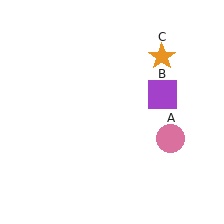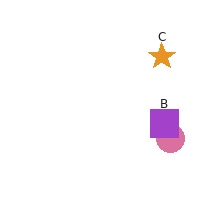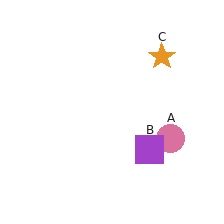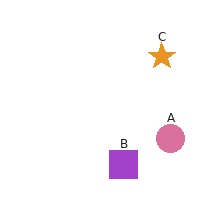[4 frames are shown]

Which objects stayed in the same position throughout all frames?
Pink circle (object A) and orange star (object C) remained stationary.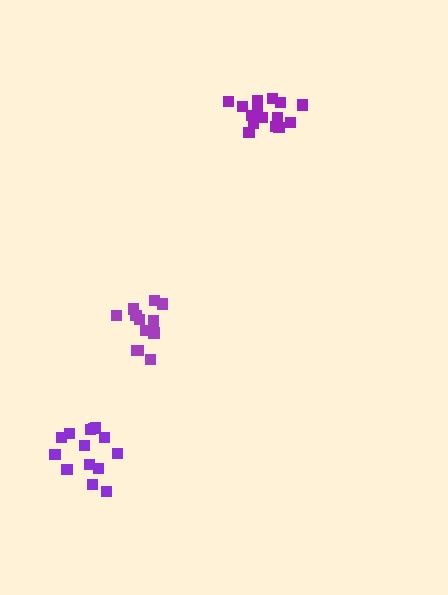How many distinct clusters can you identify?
There are 3 distinct clusters.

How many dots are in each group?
Group 1: 15 dots, Group 2: 14 dots, Group 3: 12 dots (41 total).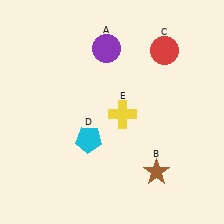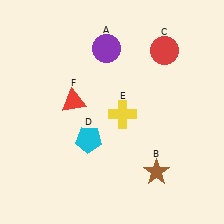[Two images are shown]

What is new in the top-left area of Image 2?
A red triangle (F) was added in the top-left area of Image 2.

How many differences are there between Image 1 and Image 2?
There is 1 difference between the two images.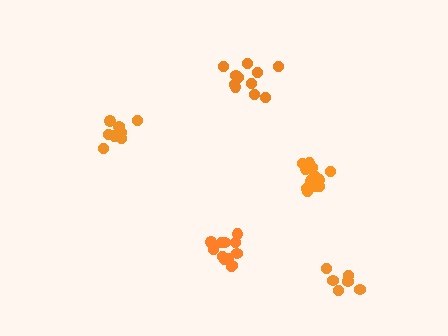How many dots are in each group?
Group 1: 8 dots, Group 2: 12 dots, Group 3: 12 dots, Group 4: 11 dots, Group 5: 6 dots (49 total).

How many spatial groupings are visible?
There are 5 spatial groupings.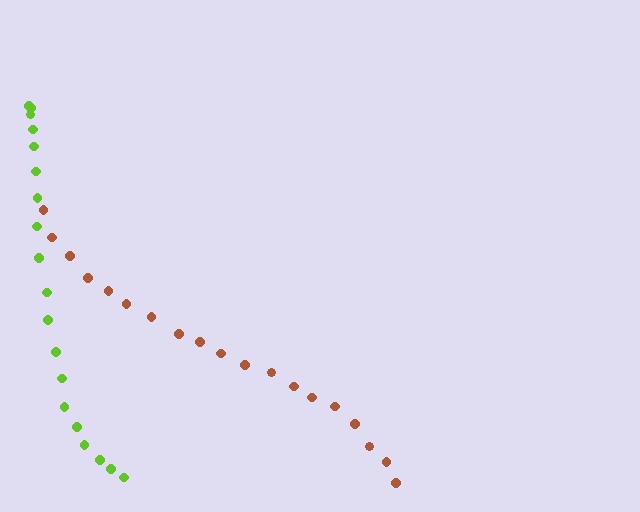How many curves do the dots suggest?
There are 2 distinct paths.